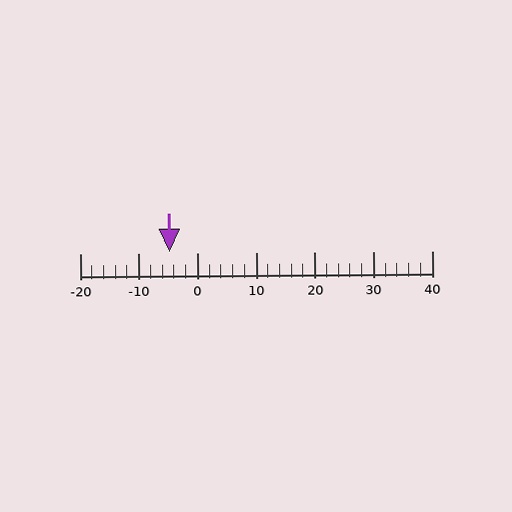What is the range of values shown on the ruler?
The ruler shows values from -20 to 40.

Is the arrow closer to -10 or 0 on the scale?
The arrow is closer to 0.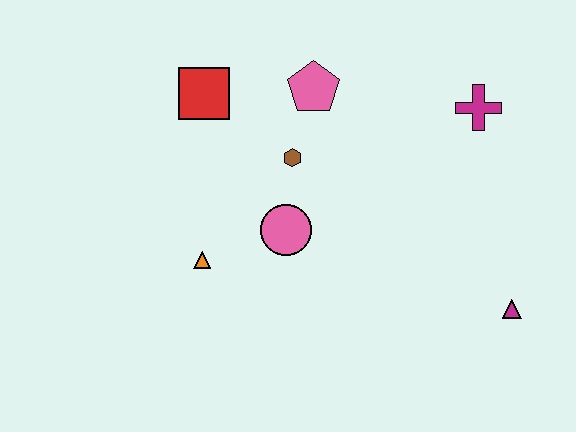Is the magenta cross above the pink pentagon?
No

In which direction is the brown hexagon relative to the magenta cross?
The brown hexagon is to the left of the magenta cross.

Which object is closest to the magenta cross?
The pink pentagon is closest to the magenta cross.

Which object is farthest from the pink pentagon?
The magenta triangle is farthest from the pink pentagon.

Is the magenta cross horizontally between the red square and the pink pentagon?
No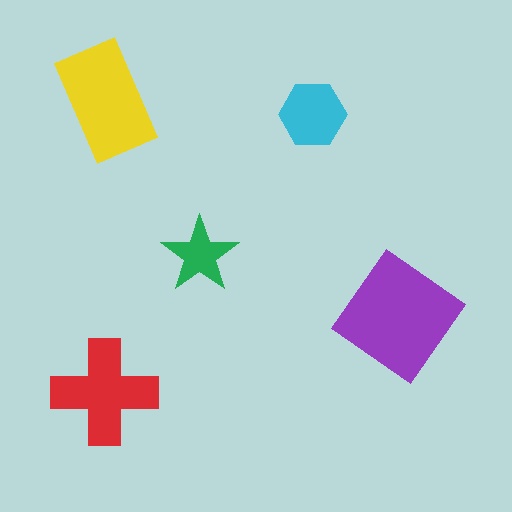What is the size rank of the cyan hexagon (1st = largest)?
4th.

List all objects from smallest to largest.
The green star, the cyan hexagon, the red cross, the yellow rectangle, the purple diamond.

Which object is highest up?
The yellow rectangle is topmost.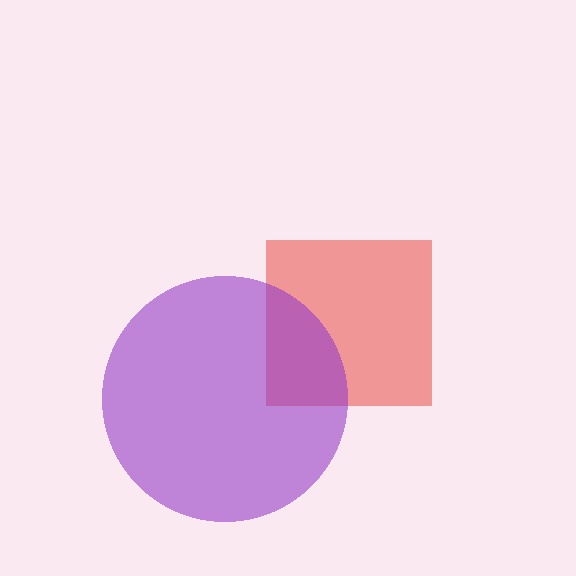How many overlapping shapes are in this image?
There are 2 overlapping shapes in the image.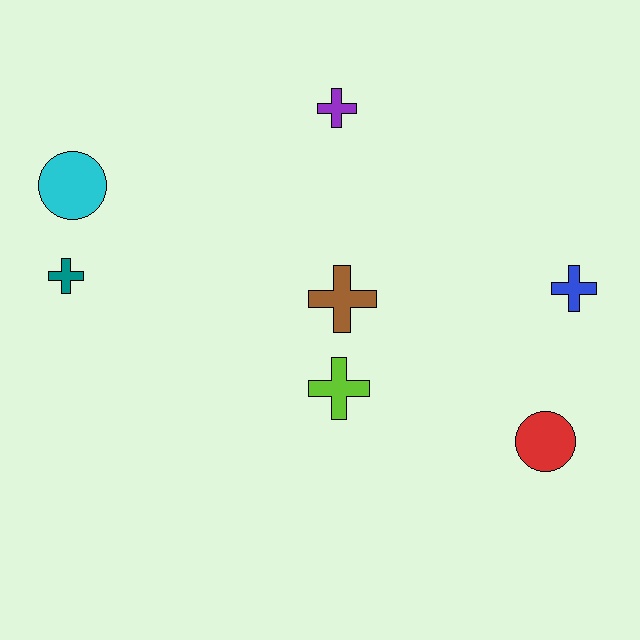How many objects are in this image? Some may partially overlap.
There are 7 objects.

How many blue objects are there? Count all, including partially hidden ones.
There is 1 blue object.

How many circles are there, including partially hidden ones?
There are 2 circles.